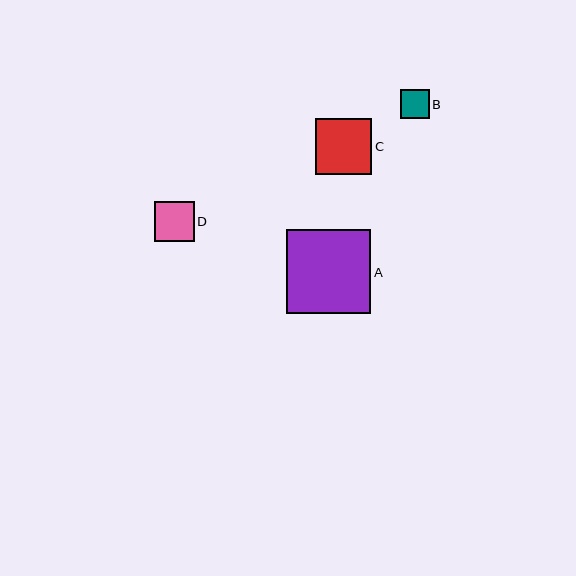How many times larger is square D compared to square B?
Square D is approximately 1.4 times the size of square B.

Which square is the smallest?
Square B is the smallest with a size of approximately 29 pixels.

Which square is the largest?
Square A is the largest with a size of approximately 84 pixels.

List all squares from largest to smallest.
From largest to smallest: A, C, D, B.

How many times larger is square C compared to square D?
Square C is approximately 1.4 times the size of square D.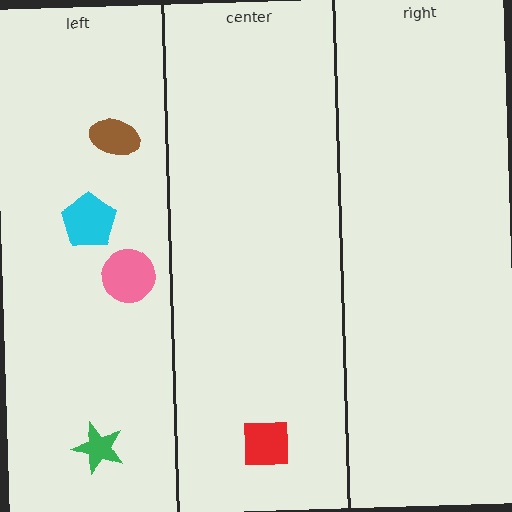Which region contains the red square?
The center region.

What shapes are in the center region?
The red square.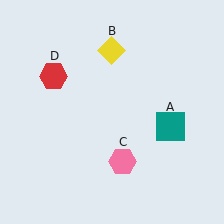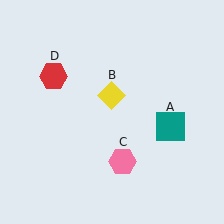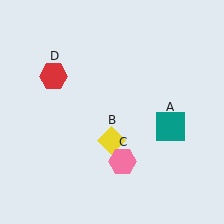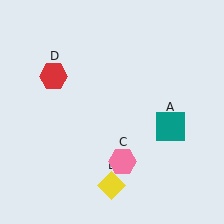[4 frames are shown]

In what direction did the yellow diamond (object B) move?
The yellow diamond (object B) moved down.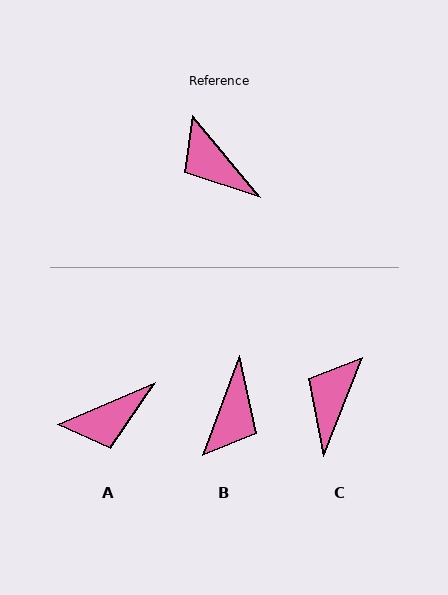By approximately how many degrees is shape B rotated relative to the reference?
Approximately 120 degrees counter-clockwise.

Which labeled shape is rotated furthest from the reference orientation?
B, about 120 degrees away.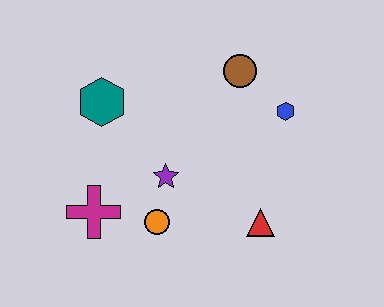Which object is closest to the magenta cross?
The orange circle is closest to the magenta cross.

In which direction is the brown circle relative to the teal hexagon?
The brown circle is to the right of the teal hexagon.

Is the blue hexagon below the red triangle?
No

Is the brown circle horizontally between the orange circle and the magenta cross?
No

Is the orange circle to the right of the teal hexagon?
Yes